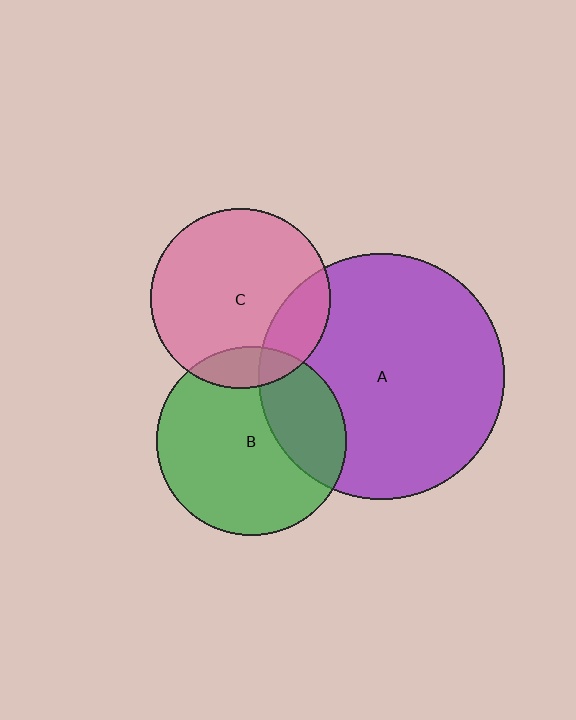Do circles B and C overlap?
Yes.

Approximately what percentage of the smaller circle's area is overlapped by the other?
Approximately 15%.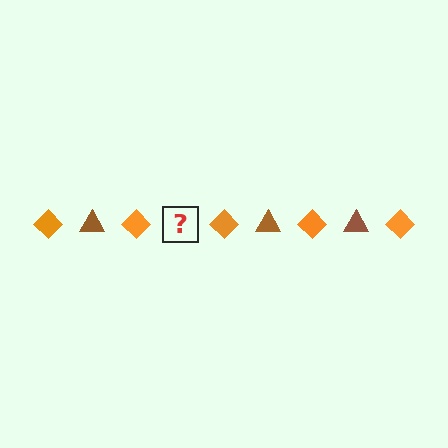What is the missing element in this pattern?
The missing element is a brown triangle.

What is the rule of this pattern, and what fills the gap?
The rule is that the pattern alternates between orange diamond and brown triangle. The gap should be filled with a brown triangle.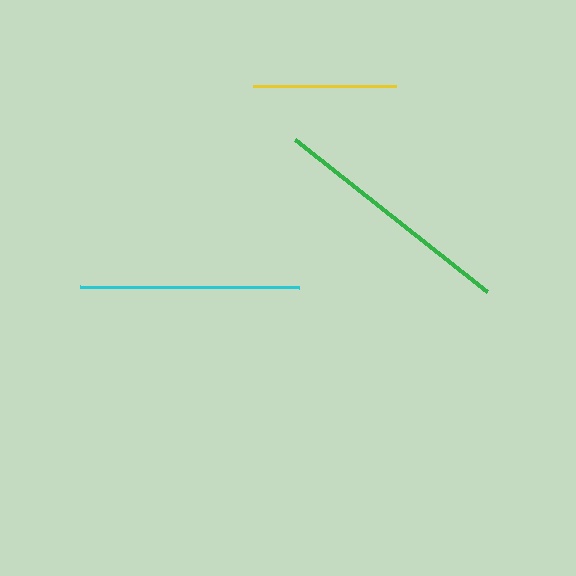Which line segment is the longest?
The green line is the longest at approximately 245 pixels.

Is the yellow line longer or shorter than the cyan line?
The cyan line is longer than the yellow line.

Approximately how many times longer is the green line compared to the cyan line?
The green line is approximately 1.1 times the length of the cyan line.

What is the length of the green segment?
The green segment is approximately 245 pixels long.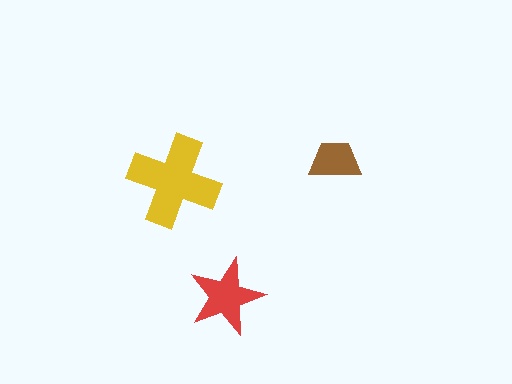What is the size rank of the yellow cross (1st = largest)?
1st.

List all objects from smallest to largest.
The brown trapezoid, the red star, the yellow cross.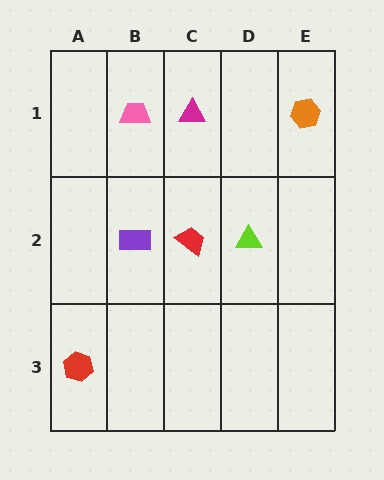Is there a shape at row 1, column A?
No, that cell is empty.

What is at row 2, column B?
A purple rectangle.